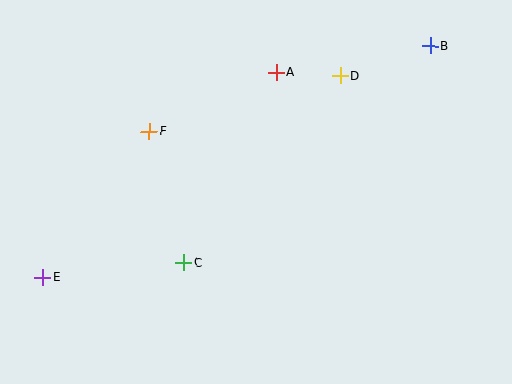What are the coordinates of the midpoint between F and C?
The midpoint between F and C is at (167, 197).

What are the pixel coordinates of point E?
Point E is at (43, 277).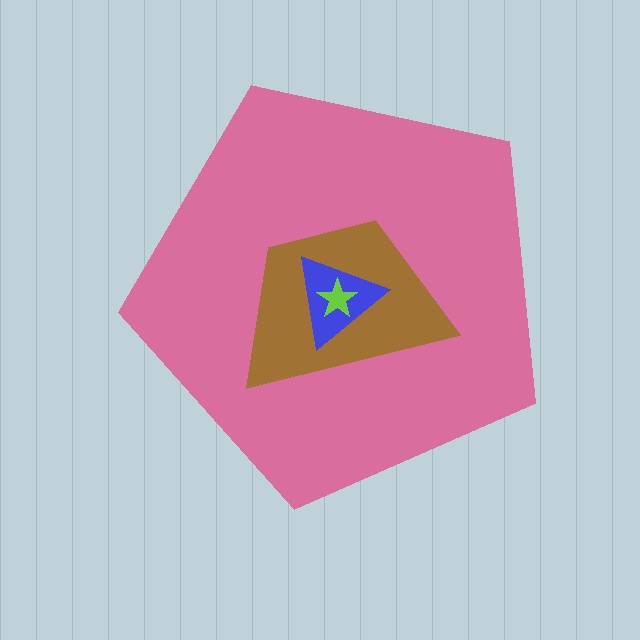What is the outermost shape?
The pink pentagon.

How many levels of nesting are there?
4.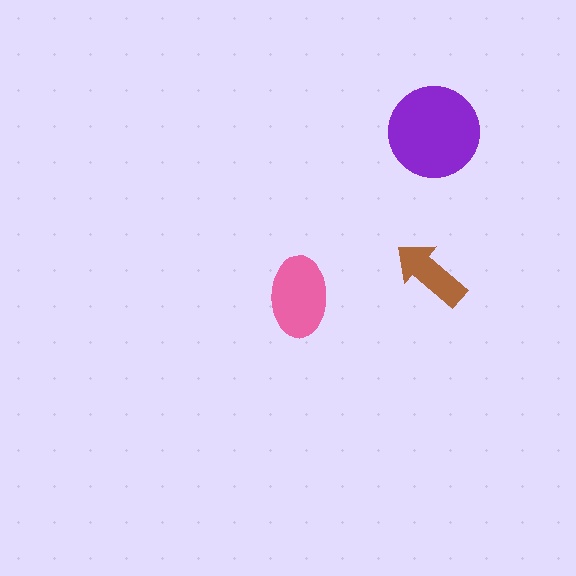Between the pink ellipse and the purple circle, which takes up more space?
The purple circle.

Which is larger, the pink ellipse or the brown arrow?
The pink ellipse.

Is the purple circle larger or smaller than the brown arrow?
Larger.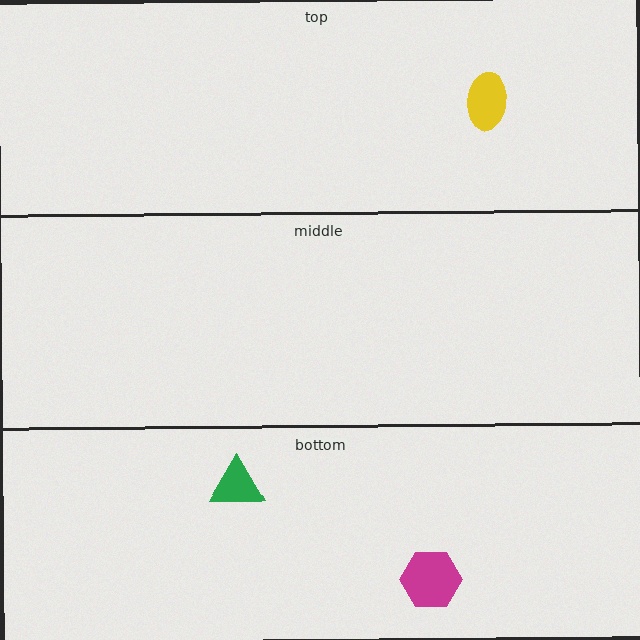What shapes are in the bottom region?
The green triangle, the magenta hexagon.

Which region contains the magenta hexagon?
The bottom region.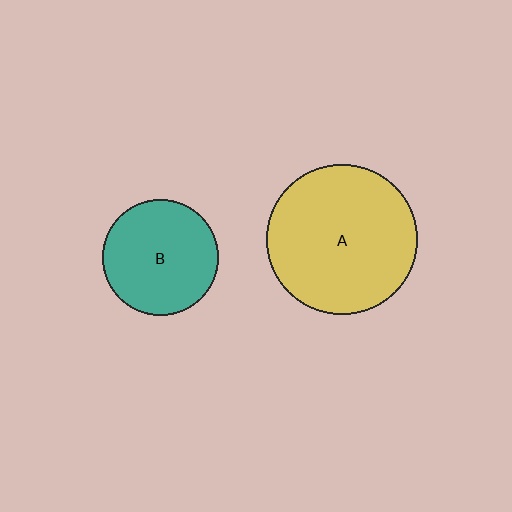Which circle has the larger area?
Circle A (yellow).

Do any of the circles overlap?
No, none of the circles overlap.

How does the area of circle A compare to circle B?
Approximately 1.7 times.